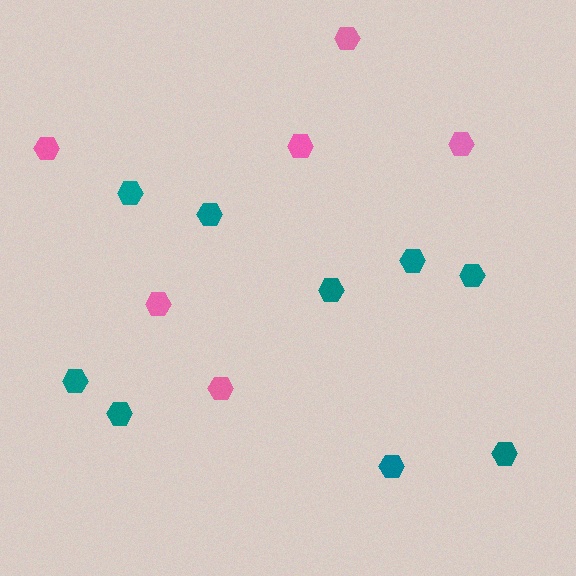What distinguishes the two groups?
There are 2 groups: one group of pink hexagons (6) and one group of teal hexagons (9).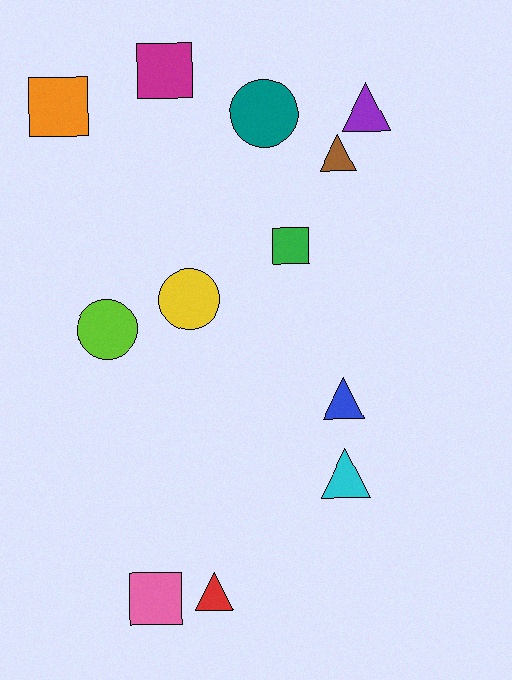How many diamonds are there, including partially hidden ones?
There are no diamonds.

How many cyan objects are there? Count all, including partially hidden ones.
There is 1 cyan object.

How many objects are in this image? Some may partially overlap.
There are 12 objects.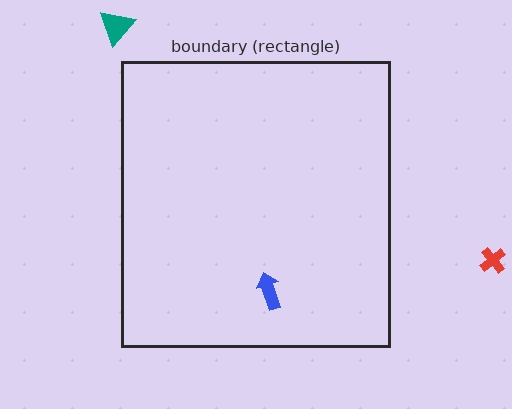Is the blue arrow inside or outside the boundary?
Inside.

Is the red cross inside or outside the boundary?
Outside.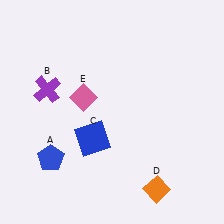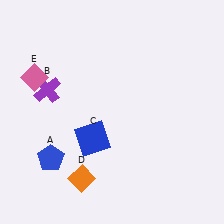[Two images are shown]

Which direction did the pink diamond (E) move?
The pink diamond (E) moved left.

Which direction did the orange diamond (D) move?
The orange diamond (D) moved left.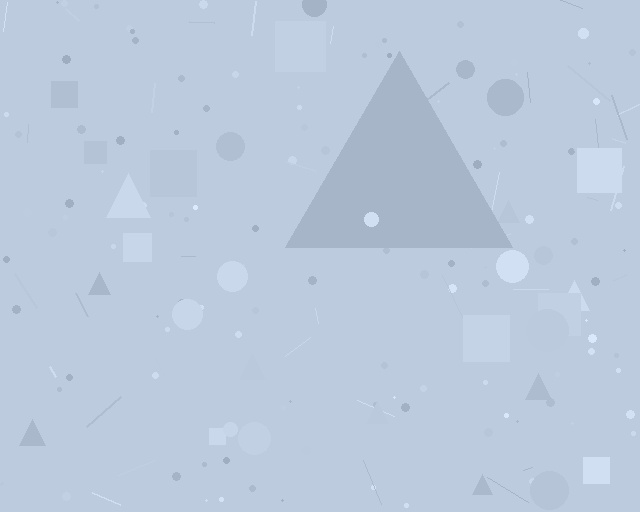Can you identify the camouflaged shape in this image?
The camouflaged shape is a triangle.